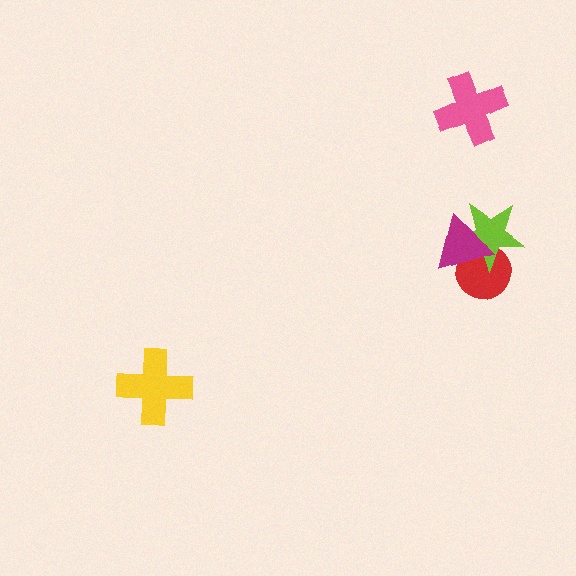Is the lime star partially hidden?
Yes, it is partially covered by another shape.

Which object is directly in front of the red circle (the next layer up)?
The lime star is directly in front of the red circle.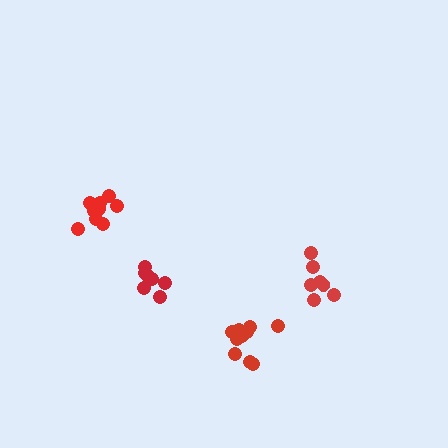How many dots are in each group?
Group 1: 7 dots, Group 2: 9 dots, Group 3: 7 dots, Group 4: 10 dots (33 total).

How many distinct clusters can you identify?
There are 4 distinct clusters.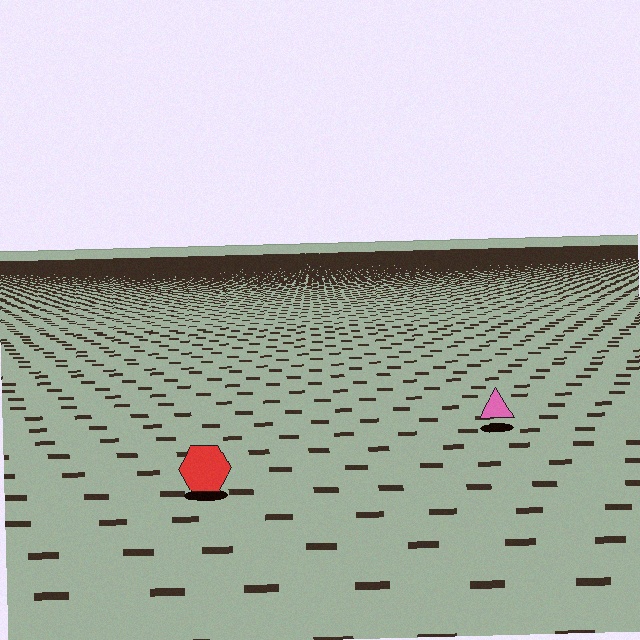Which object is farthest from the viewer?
The pink triangle is farthest from the viewer. It appears smaller and the ground texture around it is denser.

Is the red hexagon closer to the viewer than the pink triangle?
Yes. The red hexagon is closer — you can tell from the texture gradient: the ground texture is coarser near it.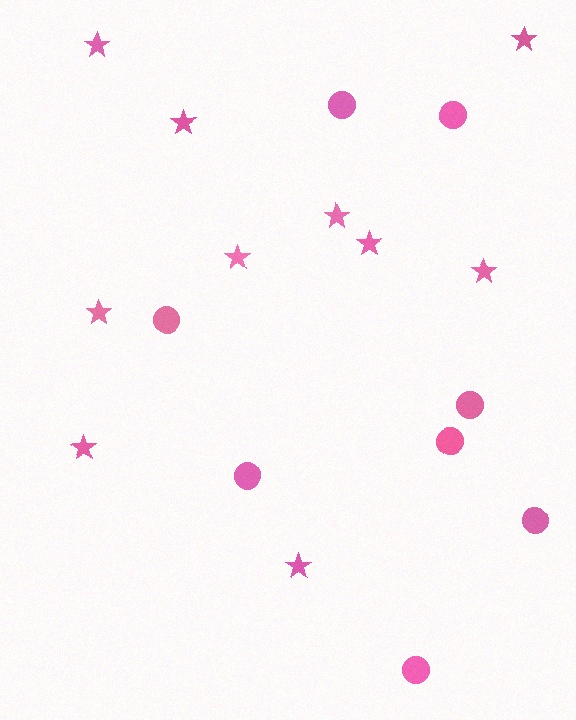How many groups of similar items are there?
There are 2 groups: one group of circles (8) and one group of stars (10).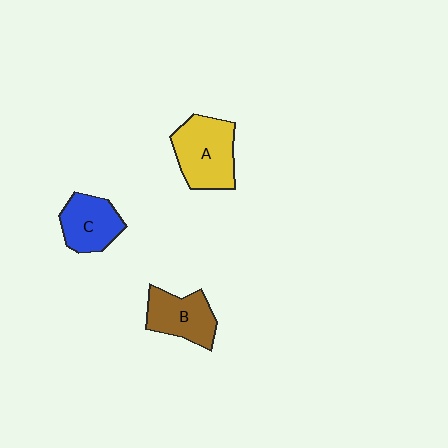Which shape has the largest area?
Shape A (yellow).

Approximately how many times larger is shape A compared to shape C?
Approximately 1.3 times.